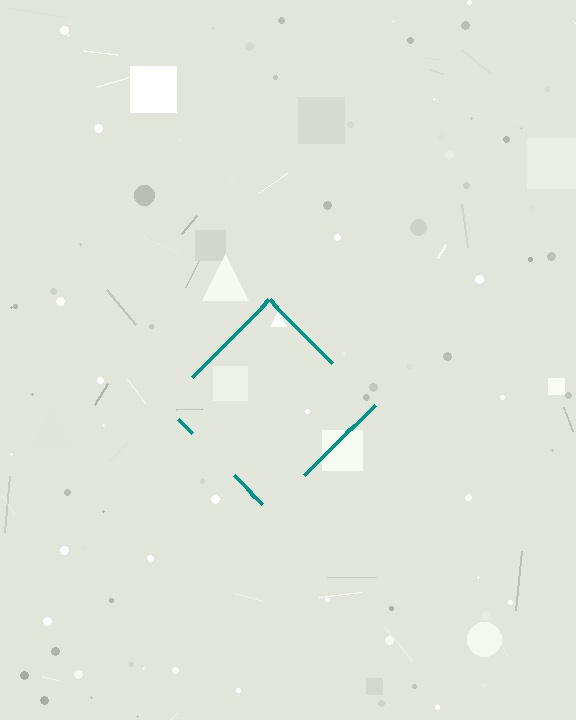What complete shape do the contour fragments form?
The contour fragments form a diamond.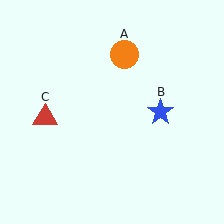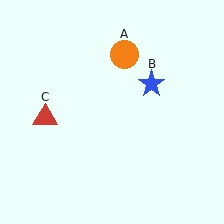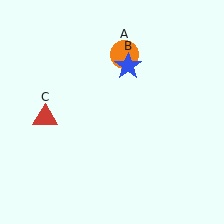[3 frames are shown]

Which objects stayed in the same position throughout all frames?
Orange circle (object A) and red triangle (object C) remained stationary.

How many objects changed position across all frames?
1 object changed position: blue star (object B).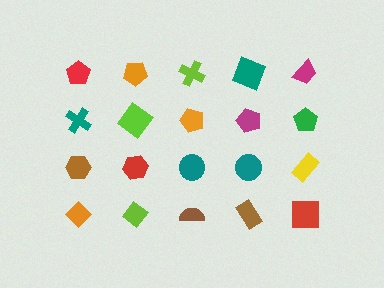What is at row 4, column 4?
A brown rectangle.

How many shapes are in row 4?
5 shapes.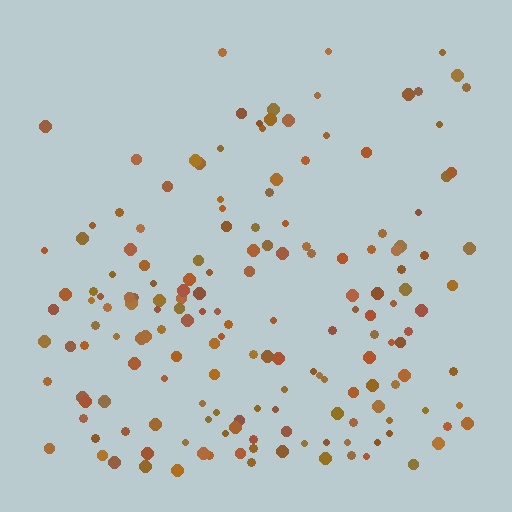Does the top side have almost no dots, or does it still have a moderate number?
Still a moderate number, just noticeably fewer than the bottom.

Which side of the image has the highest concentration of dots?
The bottom.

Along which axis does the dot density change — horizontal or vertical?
Vertical.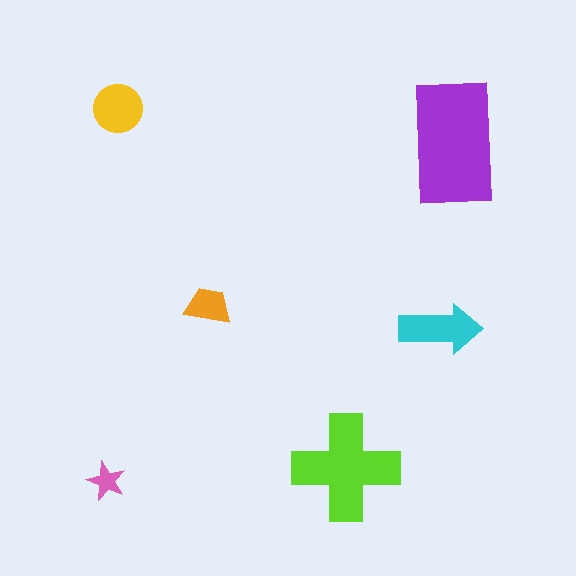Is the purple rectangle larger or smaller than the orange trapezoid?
Larger.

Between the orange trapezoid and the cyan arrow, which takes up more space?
The cyan arrow.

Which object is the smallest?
The pink star.